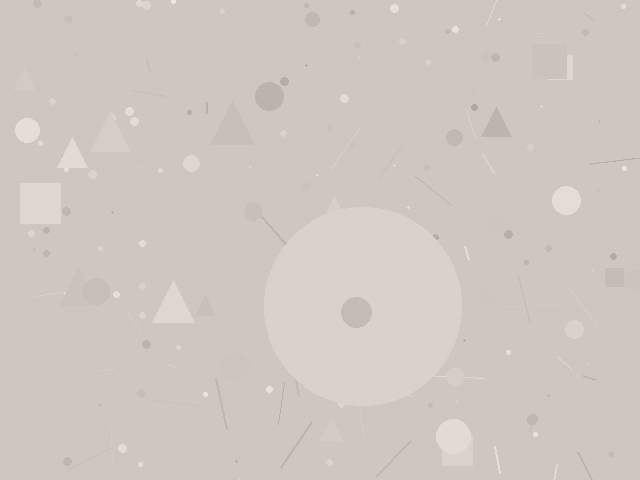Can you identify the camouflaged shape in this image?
The camouflaged shape is a circle.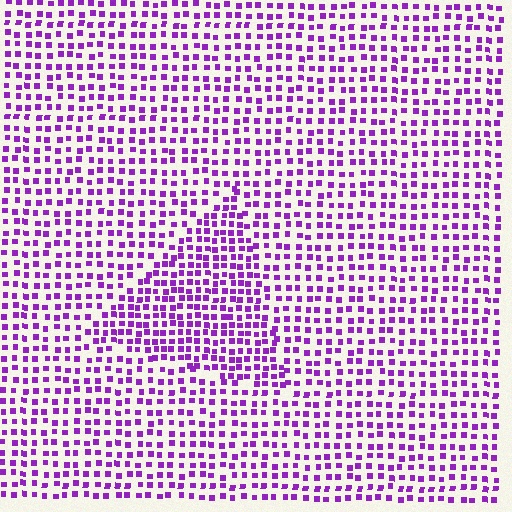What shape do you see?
I see a triangle.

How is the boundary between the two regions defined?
The boundary is defined by a change in element density (approximately 1.5x ratio). All elements are the same color, size, and shape.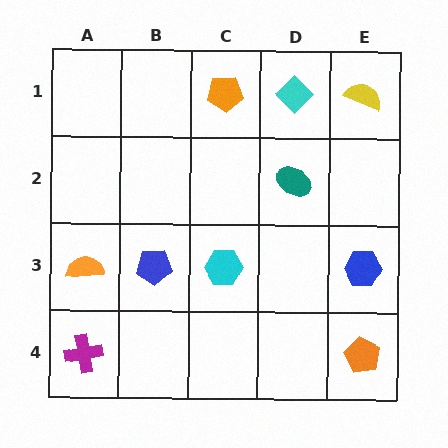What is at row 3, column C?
A cyan hexagon.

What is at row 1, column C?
An orange pentagon.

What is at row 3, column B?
A blue pentagon.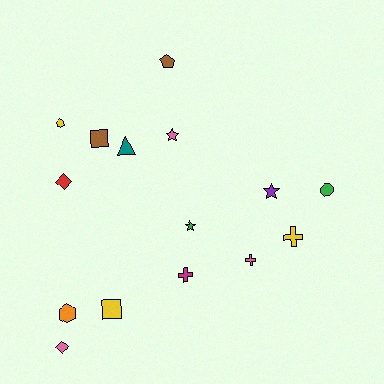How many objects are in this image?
There are 15 objects.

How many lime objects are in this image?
There are no lime objects.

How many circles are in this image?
There is 1 circle.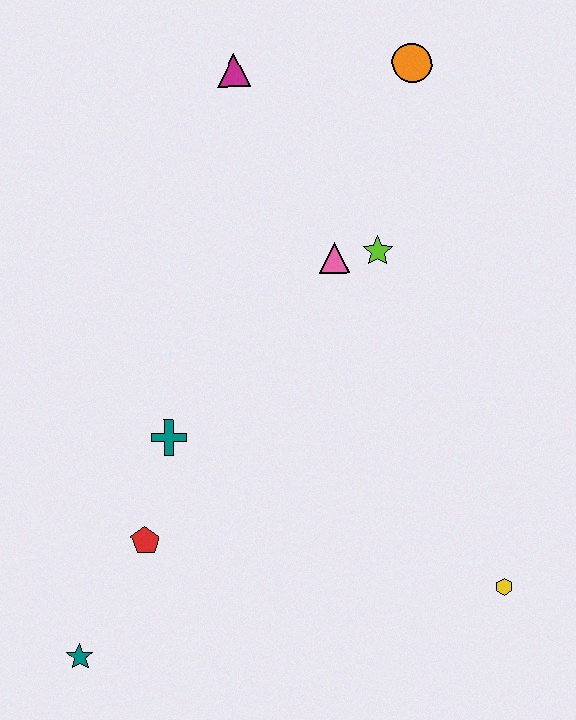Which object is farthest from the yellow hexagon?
The magenta triangle is farthest from the yellow hexagon.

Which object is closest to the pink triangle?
The lime star is closest to the pink triangle.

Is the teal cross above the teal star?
Yes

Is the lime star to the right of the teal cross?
Yes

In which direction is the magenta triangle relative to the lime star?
The magenta triangle is above the lime star.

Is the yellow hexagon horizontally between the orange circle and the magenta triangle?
No